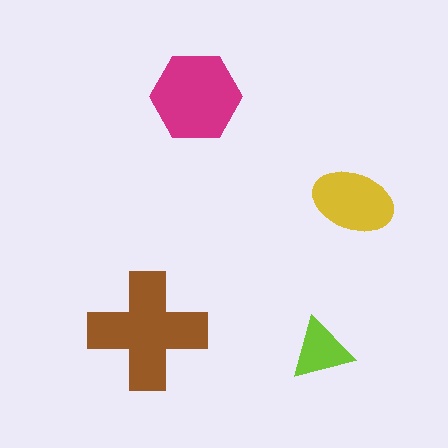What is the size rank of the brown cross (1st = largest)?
1st.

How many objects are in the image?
There are 4 objects in the image.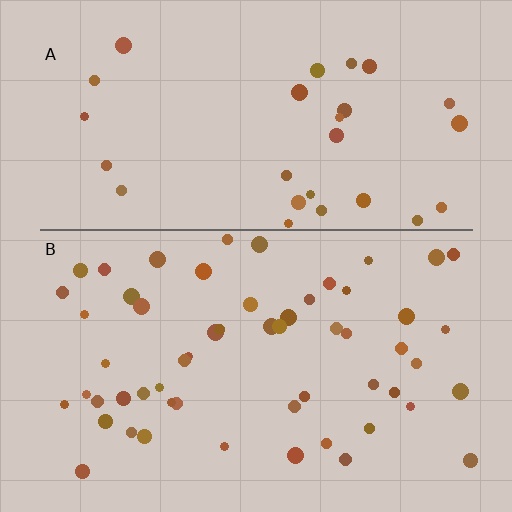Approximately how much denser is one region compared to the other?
Approximately 1.9× — region B over region A.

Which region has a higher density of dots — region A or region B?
B (the bottom).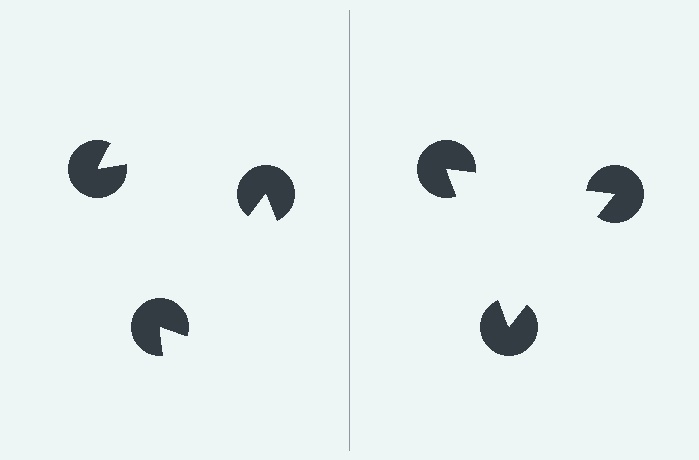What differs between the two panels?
The pac-man discs are positioned identically on both sides; only the wedge orientations differ. On the right they align to a triangle; on the left they are misaligned.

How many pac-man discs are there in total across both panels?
6 — 3 on each side.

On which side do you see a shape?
An illusory triangle appears on the right side. On the left side the wedge cuts are rotated, so no coherent shape forms.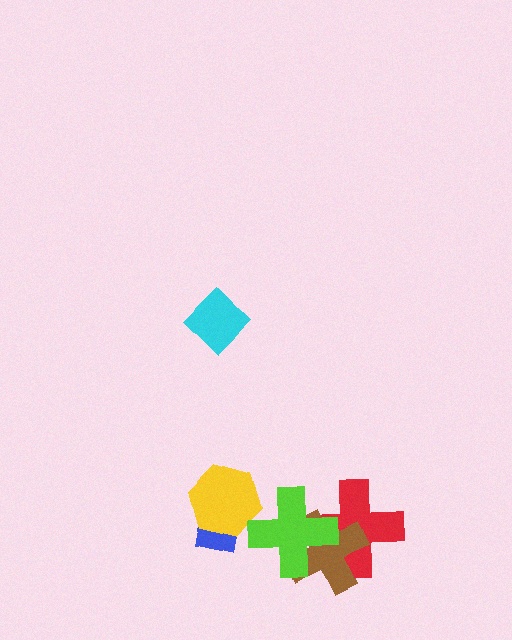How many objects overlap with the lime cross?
2 objects overlap with the lime cross.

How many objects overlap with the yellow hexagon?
1 object overlaps with the yellow hexagon.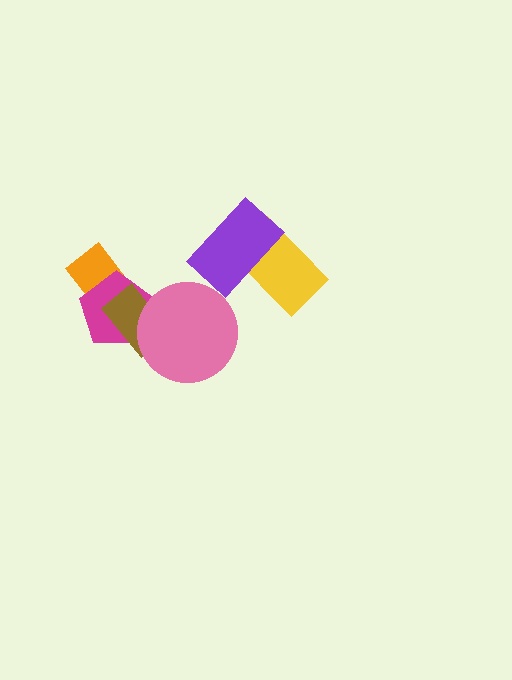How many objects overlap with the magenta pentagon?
3 objects overlap with the magenta pentagon.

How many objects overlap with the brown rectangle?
3 objects overlap with the brown rectangle.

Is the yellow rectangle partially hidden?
Yes, it is partially covered by another shape.